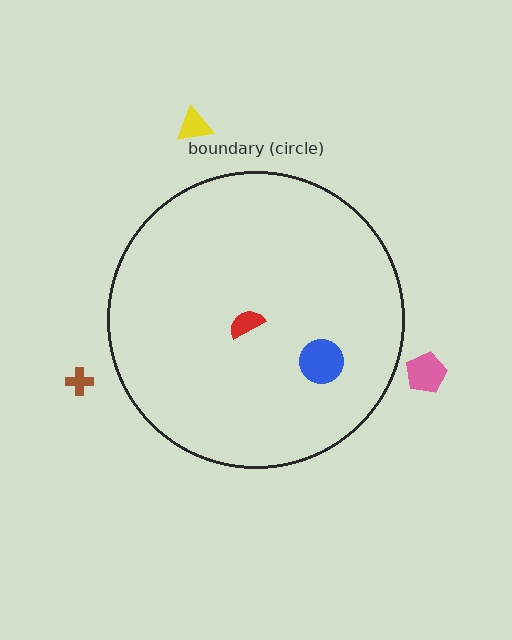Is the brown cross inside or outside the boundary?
Outside.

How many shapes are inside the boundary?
2 inside, 3 outside.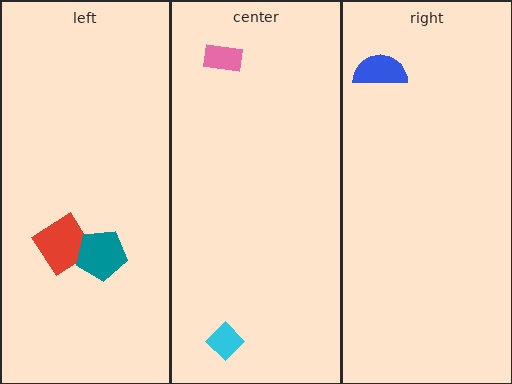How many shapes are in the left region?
2.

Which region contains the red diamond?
The left region.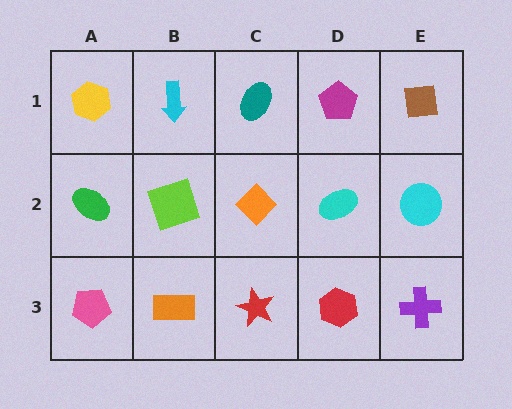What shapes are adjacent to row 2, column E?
A brown square (row 1, column E), a purple cross (row 3, column E), a cyan ellipse (row 2, column D).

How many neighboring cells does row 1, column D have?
3.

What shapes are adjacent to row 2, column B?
A cyan arrow (row 1, column B), an orange rectangle (row 3, column B), a green ellipse (row 2, column A), an orange diamond (row 2, column C).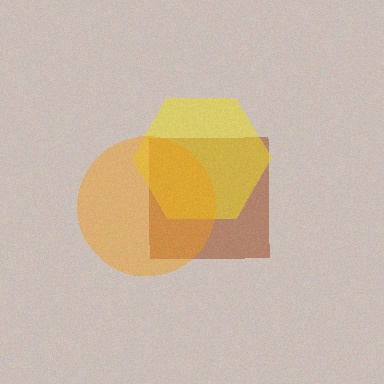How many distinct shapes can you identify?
There are 3 distinct shapes: a brown square, a yellow hexagon, an orange circle.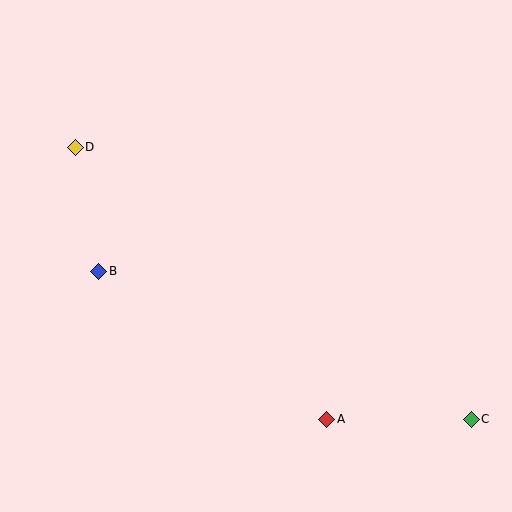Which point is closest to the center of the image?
Point B at (99, 271) is closest to the center.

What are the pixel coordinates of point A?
Point A is at (327, 419).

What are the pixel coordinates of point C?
Point C is at (471, 419).